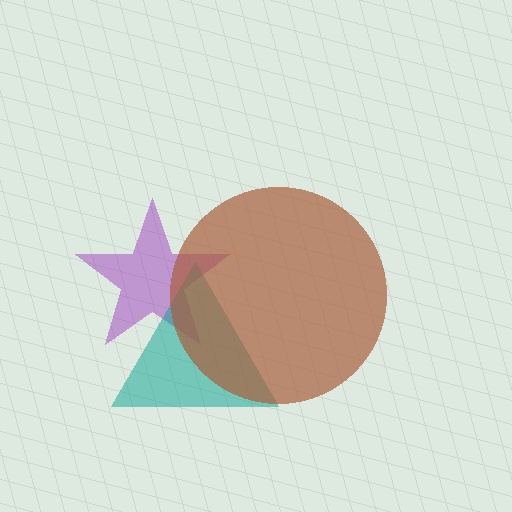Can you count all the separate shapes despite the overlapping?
Yes, there are 3 separate shapes.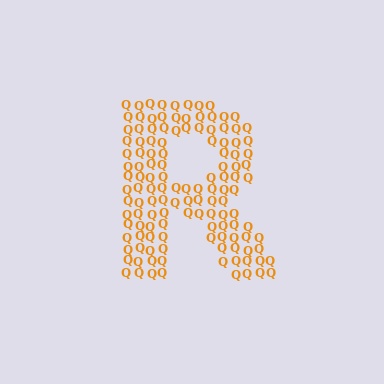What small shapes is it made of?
It is made of small letter Q's.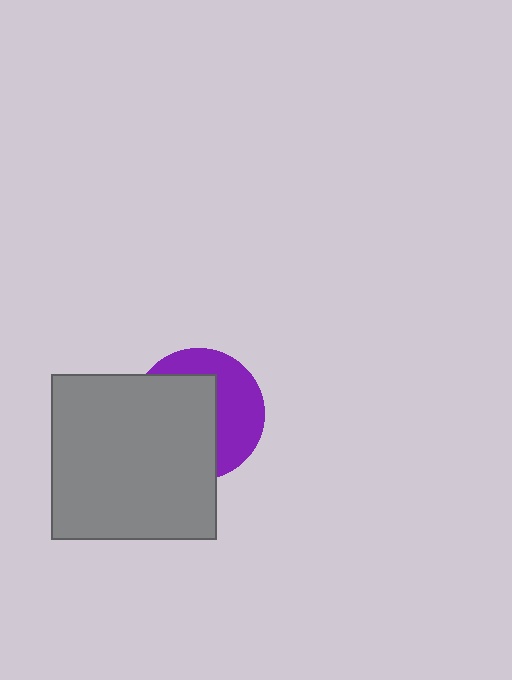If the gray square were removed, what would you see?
You would see the complete purple circle.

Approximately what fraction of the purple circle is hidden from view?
Roughly 58% of the purple circle is hidden behind the gray square.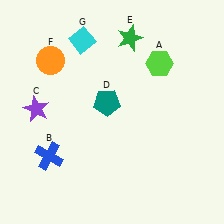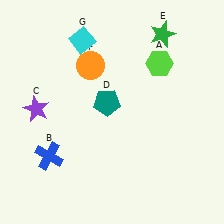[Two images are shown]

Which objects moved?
The objects that moved are: the green star (E), the orange circle (F).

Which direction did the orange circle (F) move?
The orange circle (F) moved right.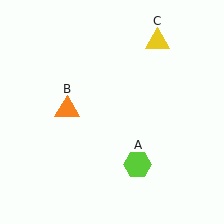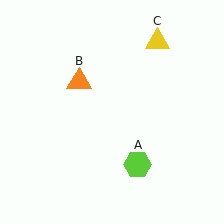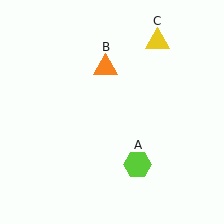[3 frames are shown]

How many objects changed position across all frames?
1 object changed position: orange triangle (object B).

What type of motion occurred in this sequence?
The orange triangle (object B) rotated clockwise around the center of the scene.